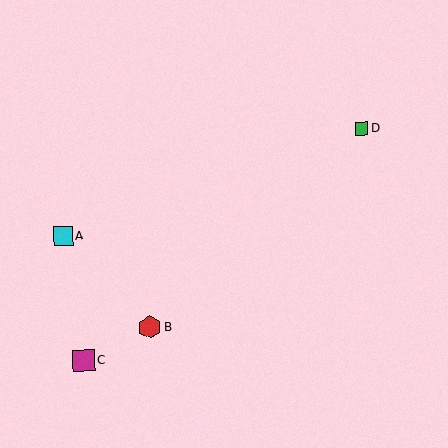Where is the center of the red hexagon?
The center of the red hexagon is at (150, 327).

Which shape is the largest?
The red hexagon (labeled B) is the largest.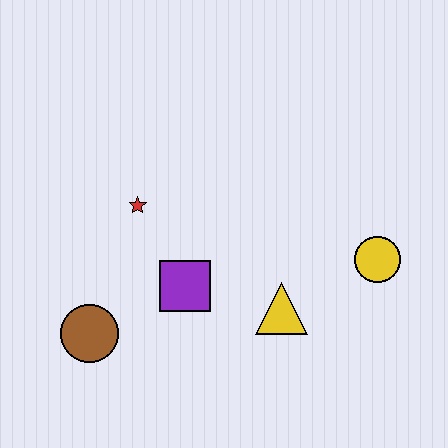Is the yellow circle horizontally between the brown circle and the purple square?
No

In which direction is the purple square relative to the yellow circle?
The purple square is to the left of the yellow circle.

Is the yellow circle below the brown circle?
No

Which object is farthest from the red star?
The yellow circle is farthest from the red star.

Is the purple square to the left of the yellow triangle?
Yes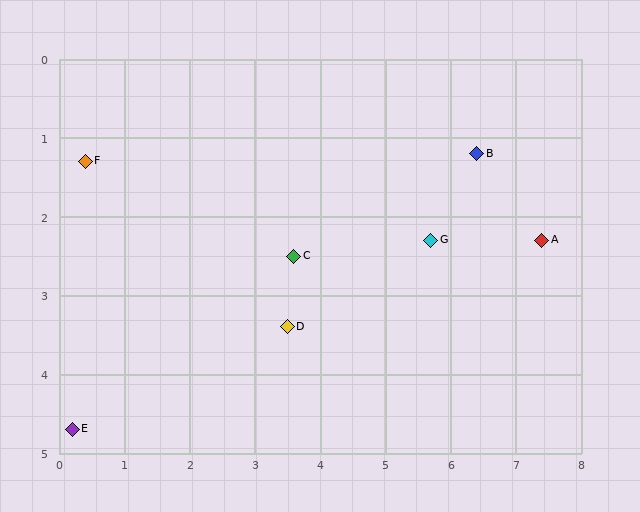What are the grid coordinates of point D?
Point D is at approximately (3.5, 3.4).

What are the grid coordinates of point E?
Point E is at approximately (0.2, 4.7).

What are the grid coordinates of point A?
Point A is at approximately (7.4, 2.3).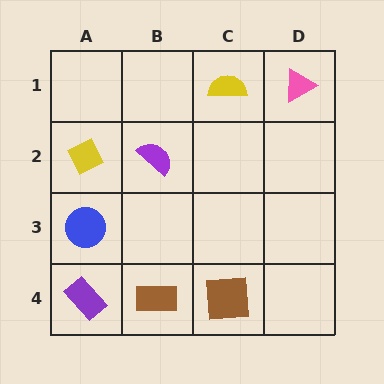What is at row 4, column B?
A brown rectangle.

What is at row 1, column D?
A pink triangle.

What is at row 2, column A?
A yellow diamond.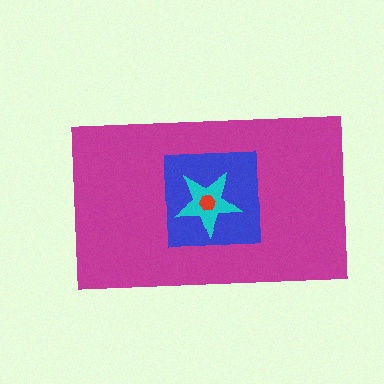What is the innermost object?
The red hexagon.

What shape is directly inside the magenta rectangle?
The blue square.